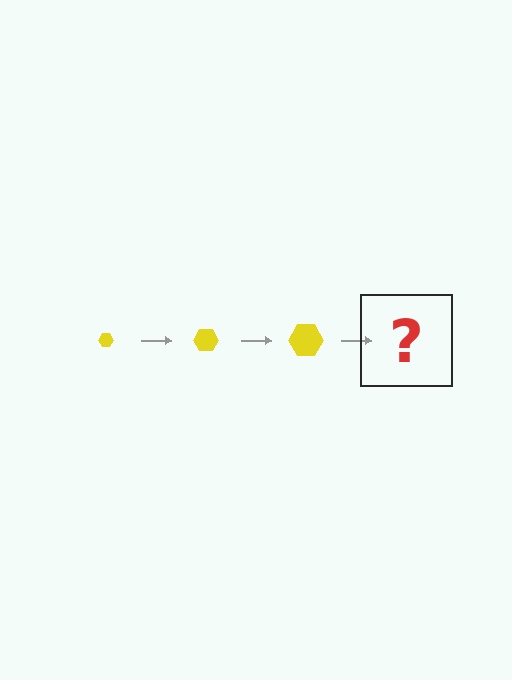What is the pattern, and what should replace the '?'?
The pattern is that the hexagon gets progressively larger each step. The '?' should be a yellow hexagon, larger than the previous one.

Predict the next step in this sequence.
The next step is a yellow hexagon, larger than the previous one.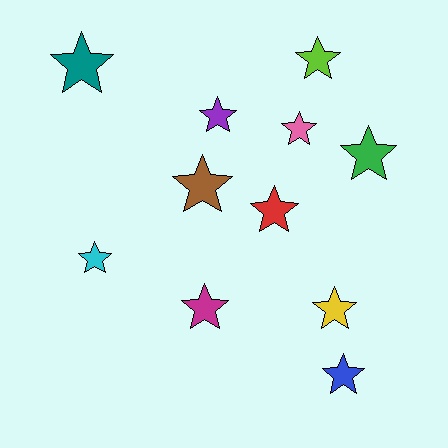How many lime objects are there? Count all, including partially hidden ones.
There is 1 lime object.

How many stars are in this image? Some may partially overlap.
There are 11 stars.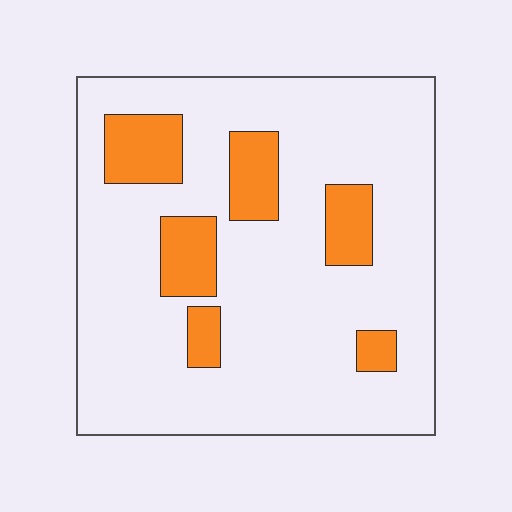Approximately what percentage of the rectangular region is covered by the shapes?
Approximately 15%.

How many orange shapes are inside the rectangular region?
6.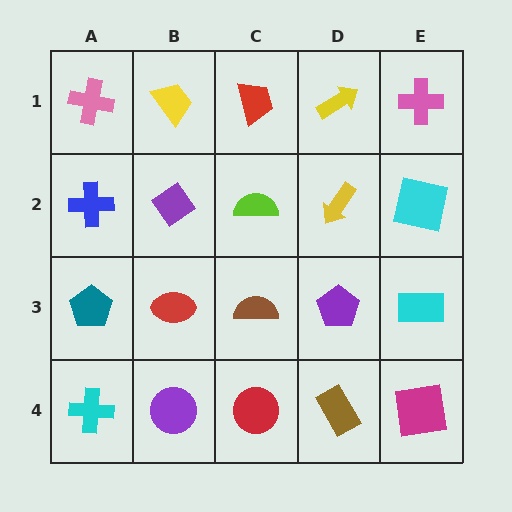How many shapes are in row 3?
5 shapes.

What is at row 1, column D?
A yellow arrow.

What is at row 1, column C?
A red trapezoid.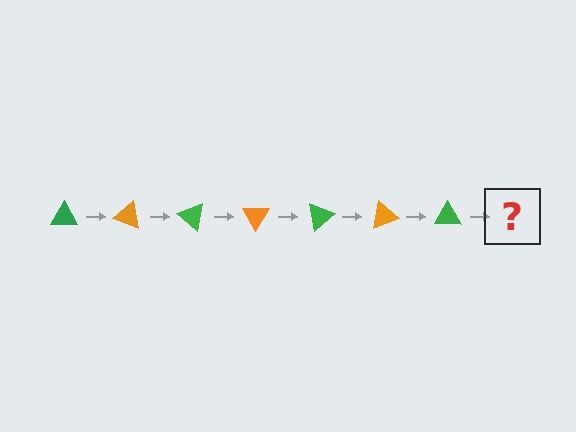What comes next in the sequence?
The next element should be an orange triangle, rotated 140 degrees from the start.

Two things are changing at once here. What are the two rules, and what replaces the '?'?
The two rules are that it rotates 20 degrees each step and the color cycles through green and orange. The '?' should be an orange triangle, rotated 140 degrees from the start.